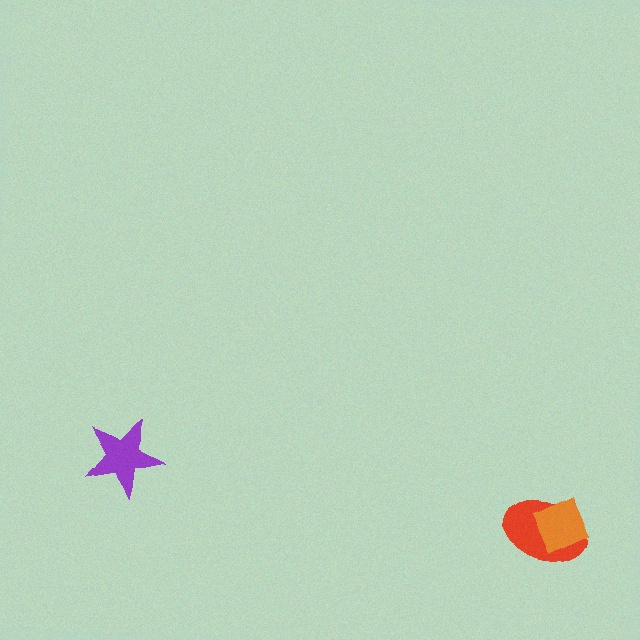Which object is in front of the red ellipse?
The orange diamond is in front of the red ellipse.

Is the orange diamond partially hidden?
No, no other shape covers it.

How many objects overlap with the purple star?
0 objects overlap with the purple star.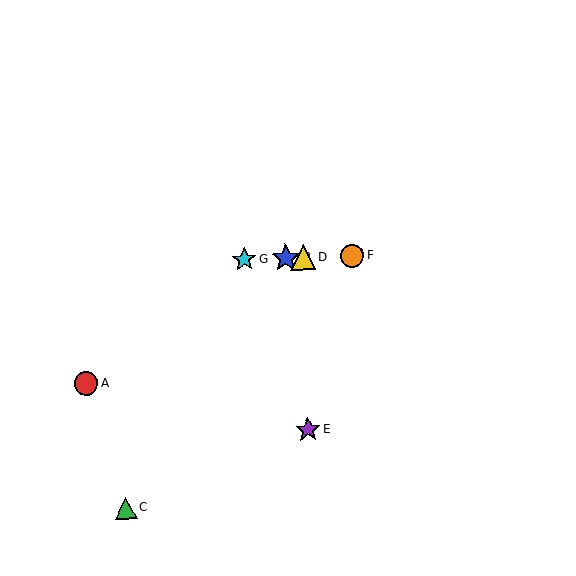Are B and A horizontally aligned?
No, B is at y≈258 and A is at y≈383.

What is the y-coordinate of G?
Object G is at y≈260.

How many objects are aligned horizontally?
4 objects (B, D, F, G) are aligned horizontally.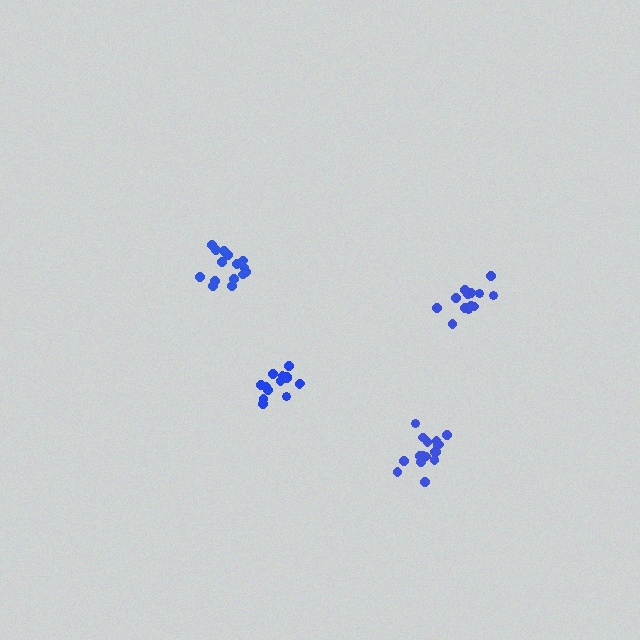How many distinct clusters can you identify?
There are 4 distinct clusters.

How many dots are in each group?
Group 1: 15 dots, Group 2: 17 dots, Group 3: 13 dots, Group 4: 14 dots (59 total).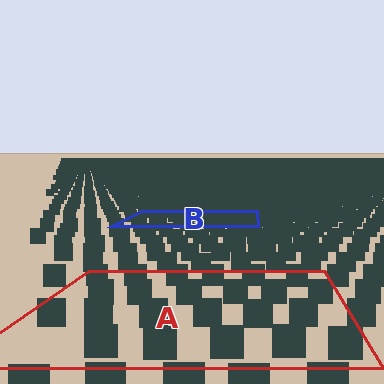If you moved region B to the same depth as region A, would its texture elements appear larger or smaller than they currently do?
They would appear larger. At a closer depth, the same texture elements are projected at a bigger on-screen size.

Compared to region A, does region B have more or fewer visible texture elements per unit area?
Region B has more texture elements per unit area — they are packed more densely because it is farther away.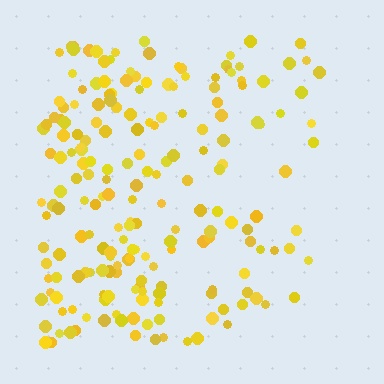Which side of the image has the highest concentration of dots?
The left.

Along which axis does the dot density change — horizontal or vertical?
Horizontal.